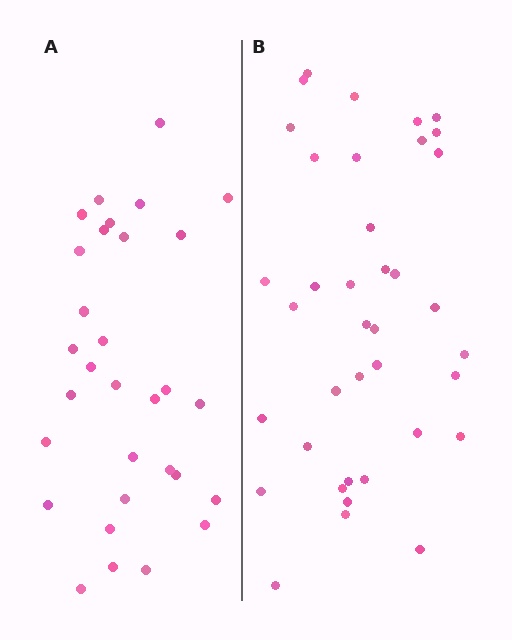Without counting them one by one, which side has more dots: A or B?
Region B (the right region) has more dots.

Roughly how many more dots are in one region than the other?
Region B has roughly 8 or so more dots than region A.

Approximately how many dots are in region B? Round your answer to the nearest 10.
About 40 dots. (The exact count is 38, which rounds to 40.)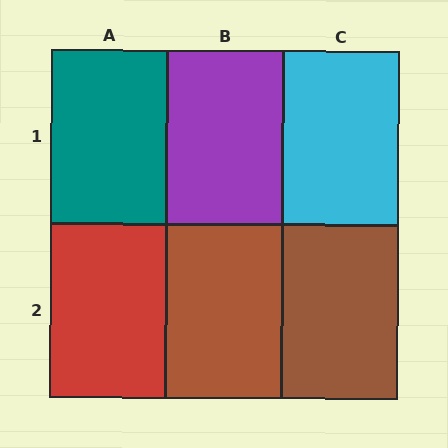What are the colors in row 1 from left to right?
Teal, purple, cyan.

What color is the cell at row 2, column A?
Red.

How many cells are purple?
1 cell is purple.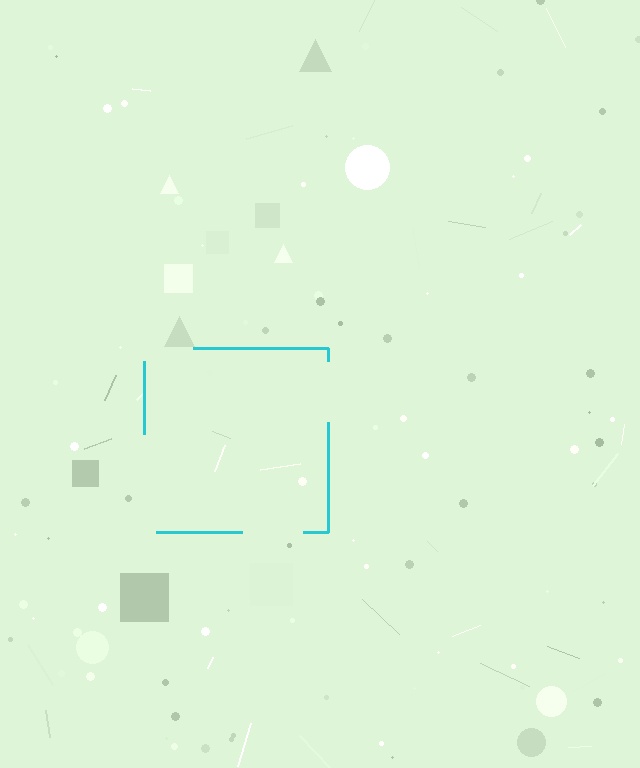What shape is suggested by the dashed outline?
The dashed outline suggests a square.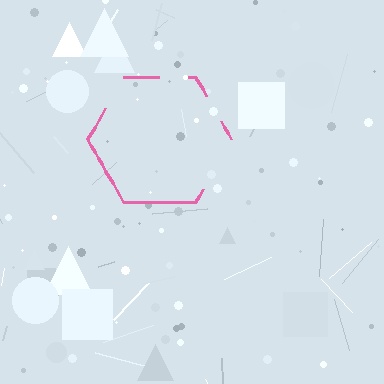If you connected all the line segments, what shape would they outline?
They would outline a hexagon.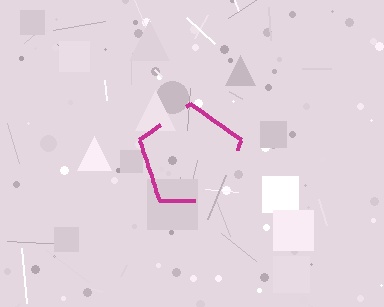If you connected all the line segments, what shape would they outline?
They would outline a pentagon.